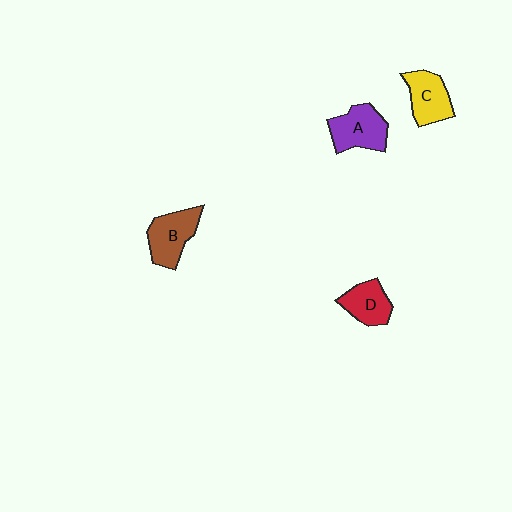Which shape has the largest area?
Shape B (brown).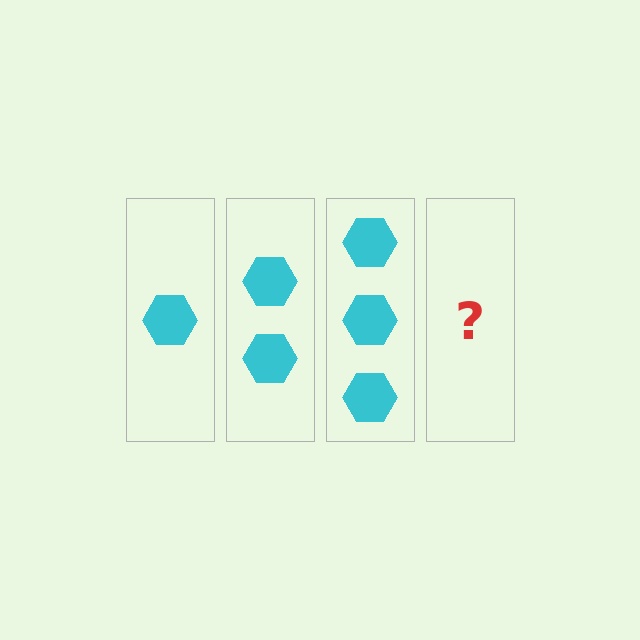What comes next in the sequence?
The next element should be 4 hexagons.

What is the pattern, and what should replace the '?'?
The pattern is that each step adds one more hexagon. The '?' should be 4 hexagons.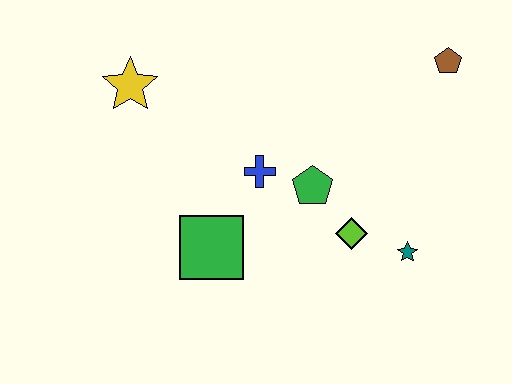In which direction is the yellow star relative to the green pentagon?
The yellow star is to the left of the green pentagon.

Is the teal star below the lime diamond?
Yes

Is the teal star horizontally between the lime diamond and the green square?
No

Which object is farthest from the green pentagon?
The yellow star is farthest from the green pentagon.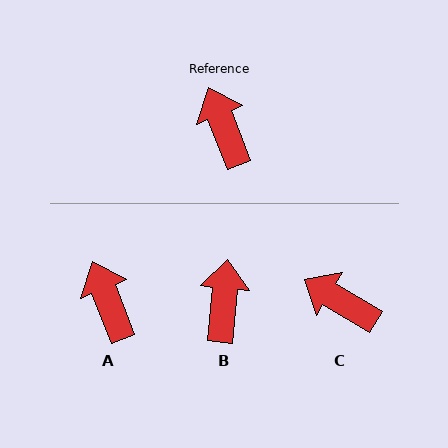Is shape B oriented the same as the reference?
No, it is off by about 26 degrees.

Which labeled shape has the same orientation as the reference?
A.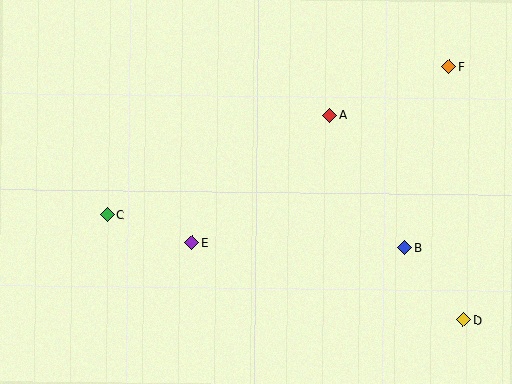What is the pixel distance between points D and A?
The distance between D and A is 245 pixels.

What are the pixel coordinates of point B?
Point B is at (405, 248).